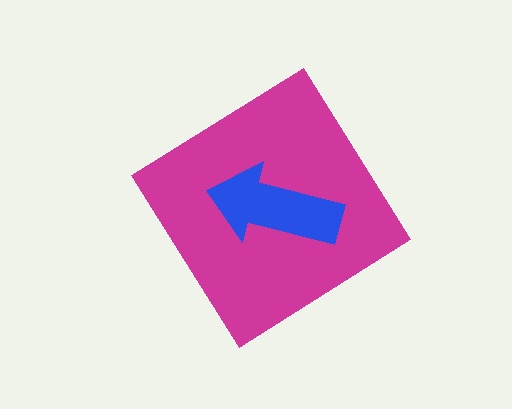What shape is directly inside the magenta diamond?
The blue arrow.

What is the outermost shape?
The magenta diamond.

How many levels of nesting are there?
2.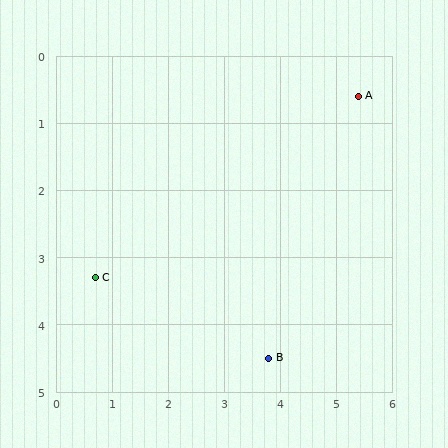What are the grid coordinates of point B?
Point B is at approximately (3.8, 4.5).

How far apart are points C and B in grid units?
Points C and B are about 3.3 grid units apart.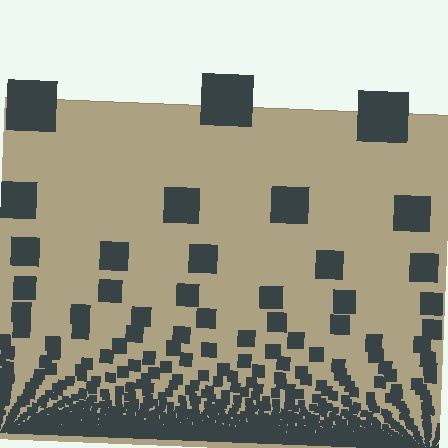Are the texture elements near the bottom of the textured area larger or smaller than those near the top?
Smaller. The gradient is inverted — elements near the bottom are smaller and denser.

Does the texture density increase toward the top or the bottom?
Density increases toward the bottom.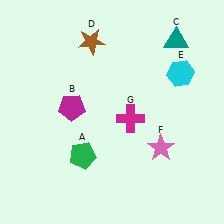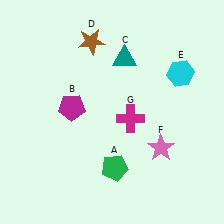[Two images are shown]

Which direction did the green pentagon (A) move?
The green pentagon (A) moved right.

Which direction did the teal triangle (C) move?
The teal triangle (C) moved left.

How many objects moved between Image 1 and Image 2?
2 objects moved between the two images.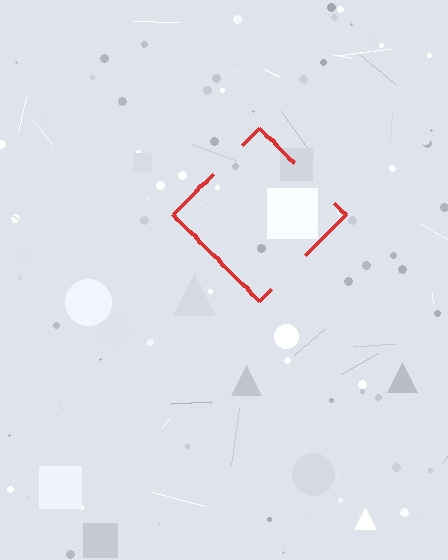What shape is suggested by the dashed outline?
The dashed outline suggests a diamond.